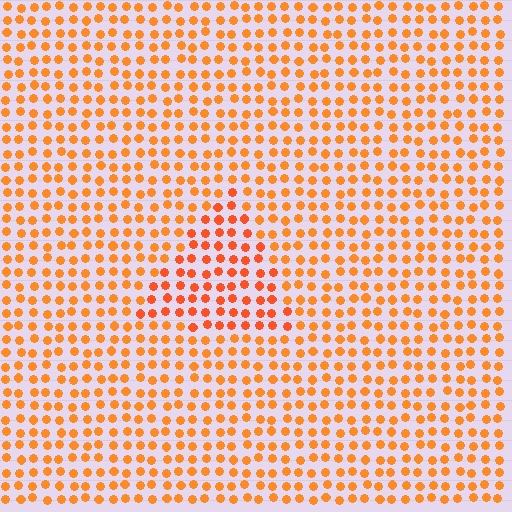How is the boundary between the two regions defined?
The boundary is defined purely by a slight shift in hue (about 16 degrees). Spacing, size, and orientation are identical on both sides.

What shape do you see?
I see a triangle.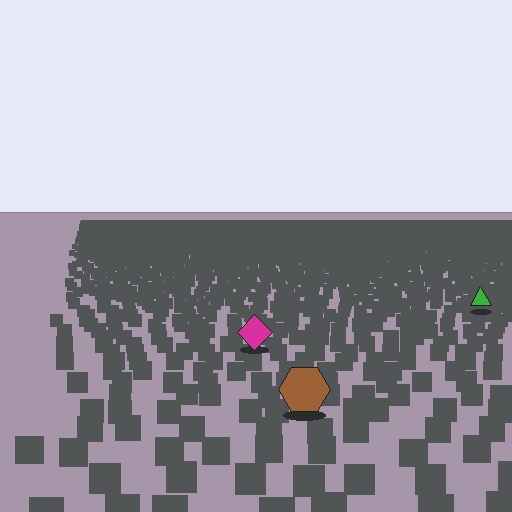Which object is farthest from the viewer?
The green triangle is farthest from the viewer. It appears smaller and the ground texture around it is denser.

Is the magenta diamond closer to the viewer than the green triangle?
Yes. The magenta diamond is closer — you can tell from the texture gradient: the ground texture is coarser near it.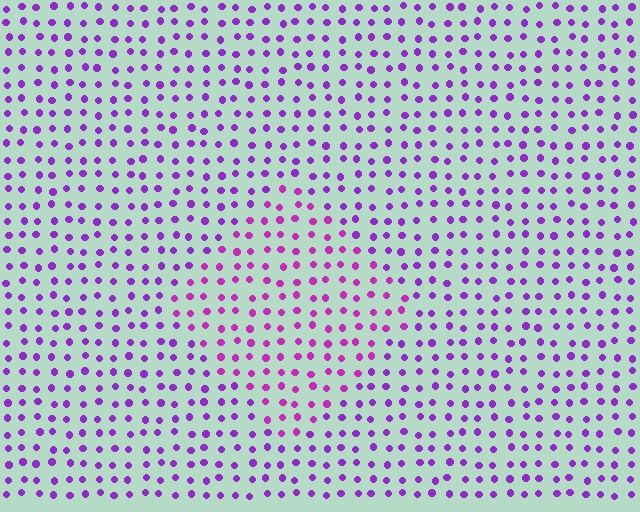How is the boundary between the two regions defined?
The boundary is defined purely by a slight shift in hue (about 25 degrees). Spacing, size, and orientation are identical on both sides.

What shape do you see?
I see a diamond.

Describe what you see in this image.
The image is filled with small purple elements in a uniform arrangement. A diamond-shaped region is visible where the elements are tinted to a slightly different hue, forming a subtle color boundary.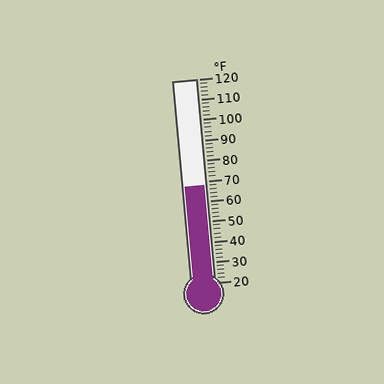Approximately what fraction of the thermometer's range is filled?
The thermometer is filled to approximately 50% of its range.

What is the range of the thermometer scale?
The thermometer scale ranges from 20°F to 120°F.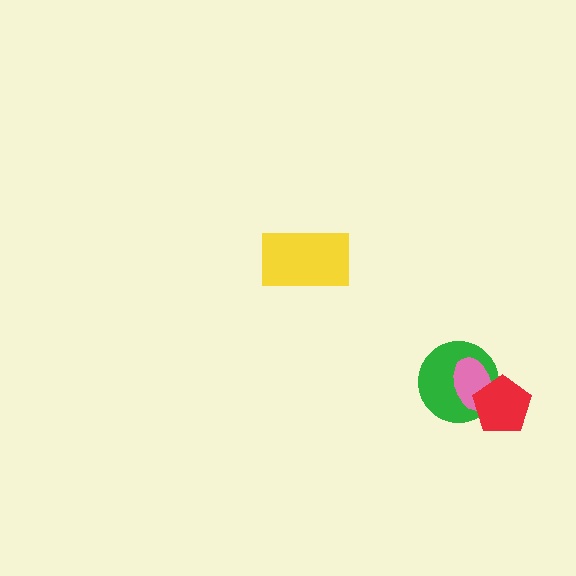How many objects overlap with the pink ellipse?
2 objects overlap with the pink ellipse.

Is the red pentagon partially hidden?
No, no other shape covers it.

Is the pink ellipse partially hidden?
Yes, it is partially covered by another shape.